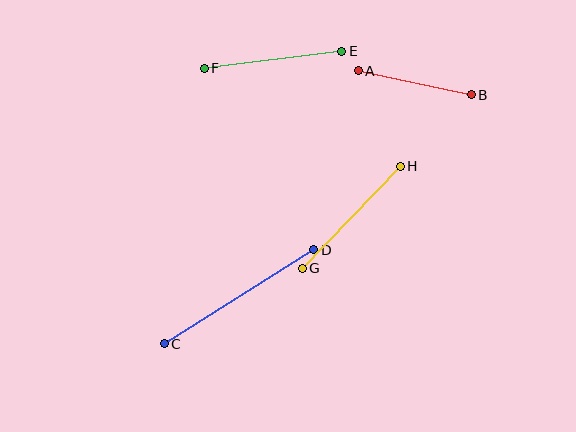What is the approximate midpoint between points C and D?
The midpoint is at approximately (239, 297) pixels.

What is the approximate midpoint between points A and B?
The midpoint is at approximately (415, 83) pixels.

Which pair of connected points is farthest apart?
Points C and D are farthest apart.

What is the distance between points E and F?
The distance is approximately 139 pixels.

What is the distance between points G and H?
The distance is approximately 142 pixels.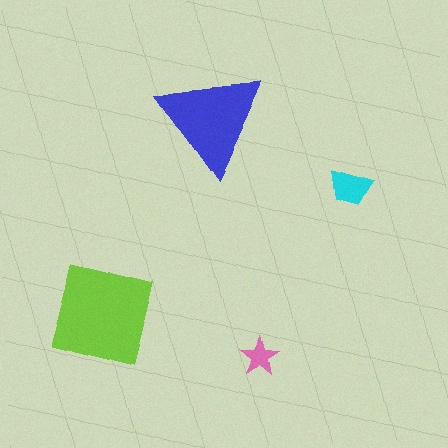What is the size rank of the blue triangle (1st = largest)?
2nd.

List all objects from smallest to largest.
The pink star, the cyan trapezoid, the blue triangle, the lime square.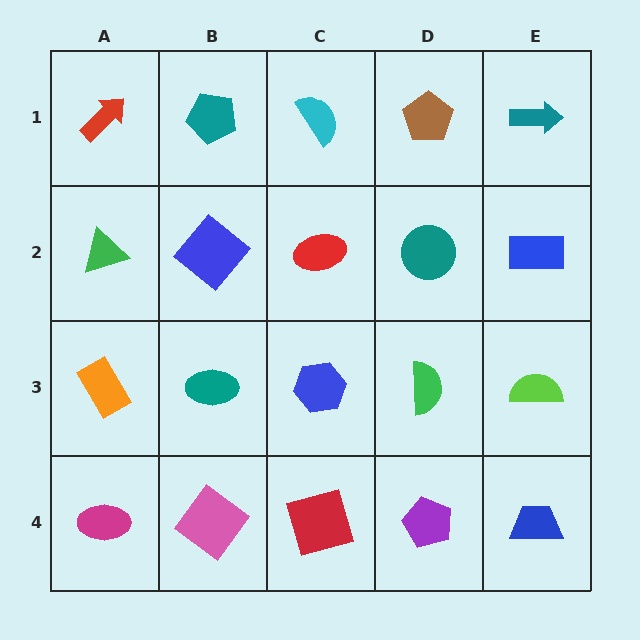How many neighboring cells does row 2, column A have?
3.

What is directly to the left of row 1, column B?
A red arrow.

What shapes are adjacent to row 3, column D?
A teal circle (row 2, column D), a purple pentagon (row 4, column D), a blue hexagon (row 3, column C), a lime semicircle (row 3, column E).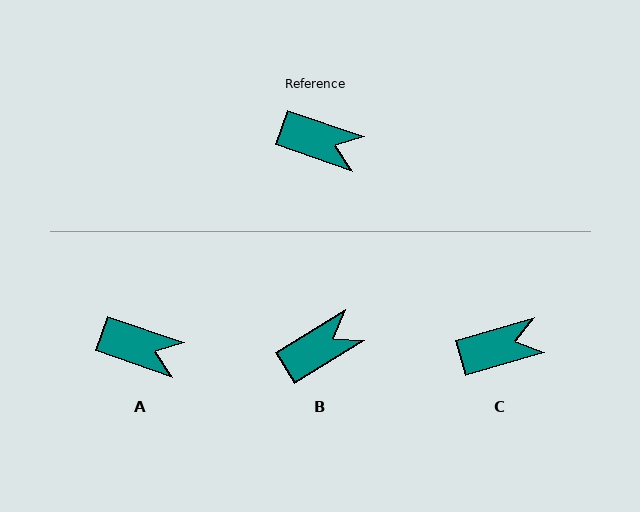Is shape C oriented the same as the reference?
No, it is off by about 35 degrees.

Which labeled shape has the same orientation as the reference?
A.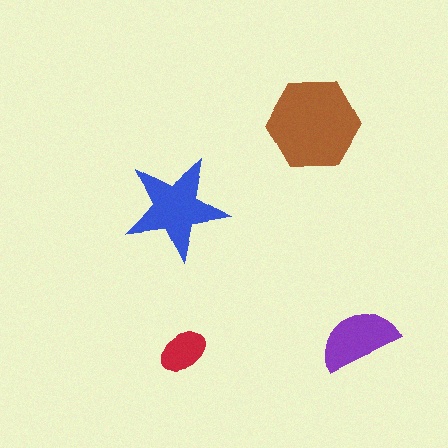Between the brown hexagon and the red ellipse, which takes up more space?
The brown hexagon.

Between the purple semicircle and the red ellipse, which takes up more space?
The purple semicircle.